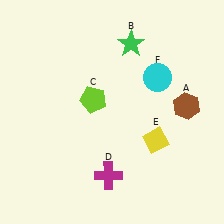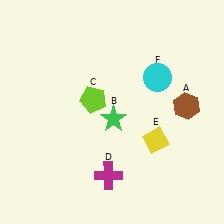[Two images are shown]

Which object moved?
The green star (B) moved down.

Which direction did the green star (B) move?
The green star (B) moved down.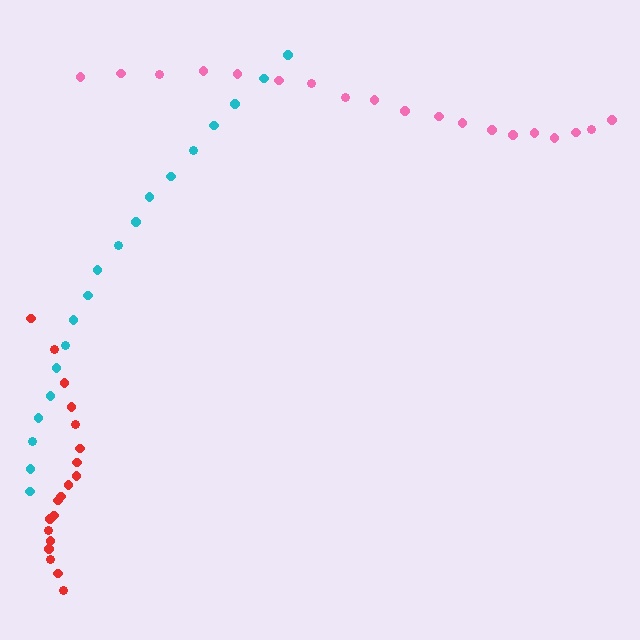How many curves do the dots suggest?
There are 3 distinct paths.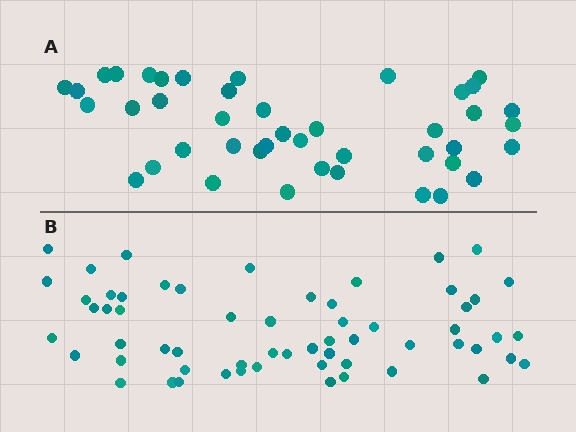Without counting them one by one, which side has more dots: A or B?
Region B (the bottom region) has more dots.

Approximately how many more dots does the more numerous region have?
Region B has approximately 15 more dots than region A.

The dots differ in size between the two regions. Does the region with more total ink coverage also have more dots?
No. Region A has more total ink coverage because its dots are larger, but region B actually contains more individual dots. Total area can be misleading — the number of items is what matters here.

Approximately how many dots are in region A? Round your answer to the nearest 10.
About 40 dots. (The exact count is 43, which rounds to 40.)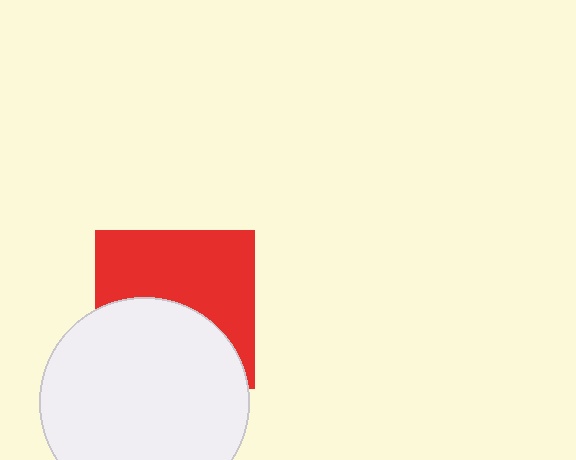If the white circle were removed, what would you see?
You would see the complete red square.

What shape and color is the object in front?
The object in front is a white circle.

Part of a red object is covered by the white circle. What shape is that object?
It is a square.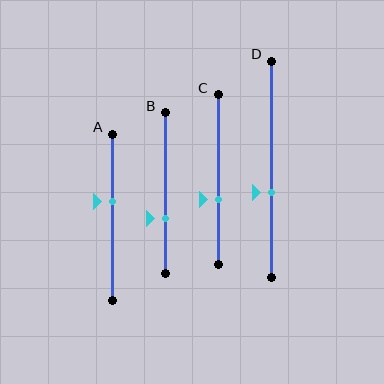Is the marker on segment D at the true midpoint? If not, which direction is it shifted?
No, the marker on segment D is shifted downward by about 11% of the segment length.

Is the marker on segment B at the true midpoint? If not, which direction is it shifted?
No, the marker on segment B is shifted downward by about 16% of the segment length.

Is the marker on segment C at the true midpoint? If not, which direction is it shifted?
No, the marker on segment C is shifted downward by about 12% of the segment length.